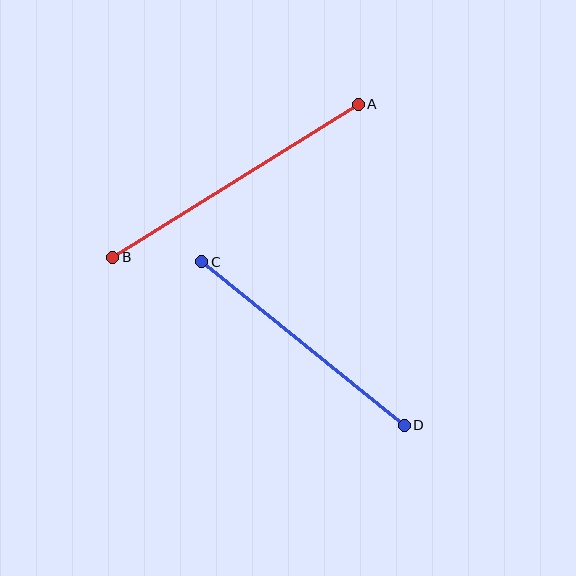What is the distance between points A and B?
The distance is approximately 290 pixels.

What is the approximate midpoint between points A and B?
The midpoint is at approximately (235, 181) pixels.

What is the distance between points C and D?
The distance is approximately 260 pixels.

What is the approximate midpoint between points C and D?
The midpoint is at approximately (303, 343) pixels.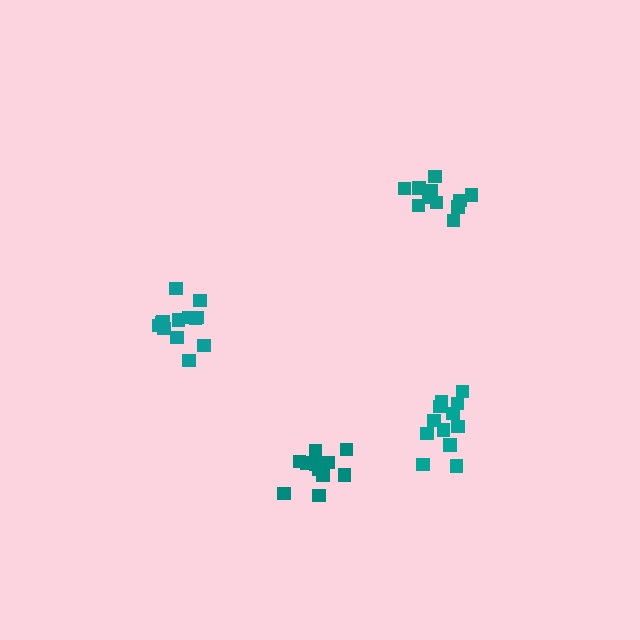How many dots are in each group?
Group 1: 12 dots, Group 2: 12 dots, Group 3: 11 dots, Group 4: 13 dots (48 total).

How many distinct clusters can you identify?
There are 4 distinct clusters.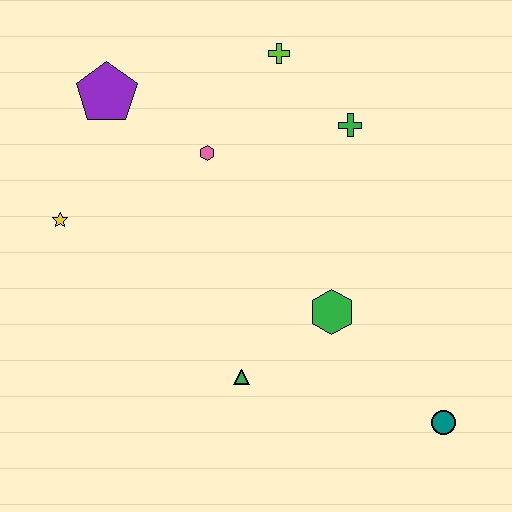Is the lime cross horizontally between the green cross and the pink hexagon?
Yes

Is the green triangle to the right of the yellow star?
Yes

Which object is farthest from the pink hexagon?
The teal circle is farthest from the pink hexagon.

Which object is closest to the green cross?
The lime cross is closest to the green cross.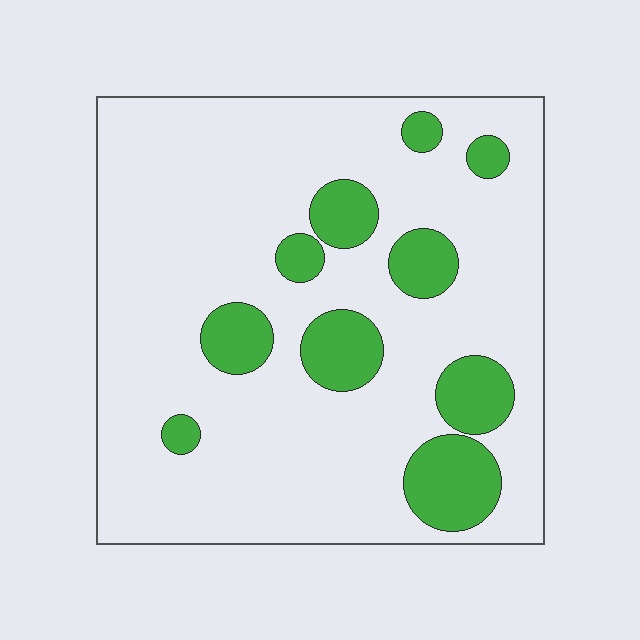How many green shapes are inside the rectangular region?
10.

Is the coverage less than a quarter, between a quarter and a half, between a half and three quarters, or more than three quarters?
Less than a quarter.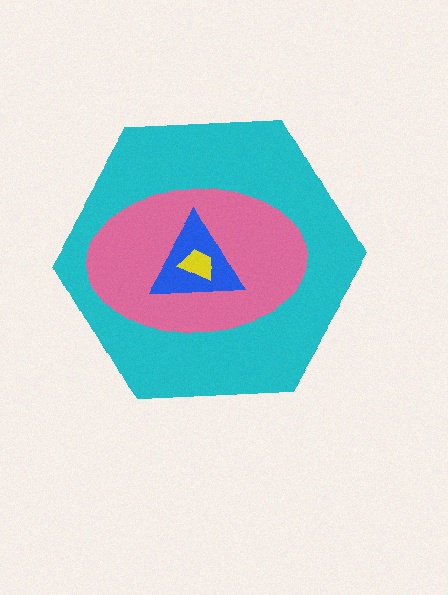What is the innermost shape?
The yellow trapezoid.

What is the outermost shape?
The cyan hexagon.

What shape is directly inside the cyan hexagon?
The pink ellipse.